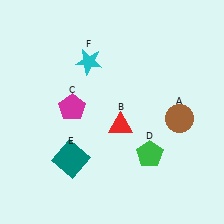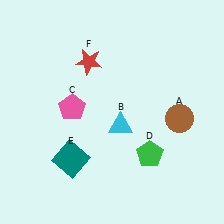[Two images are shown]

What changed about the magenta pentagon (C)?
In Image 1, C is magenta. In Image 2, it changed to pink.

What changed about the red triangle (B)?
In Image 1, B is red. In Image 2, it changed to cyan.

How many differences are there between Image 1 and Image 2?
There are 3 differences between the two images.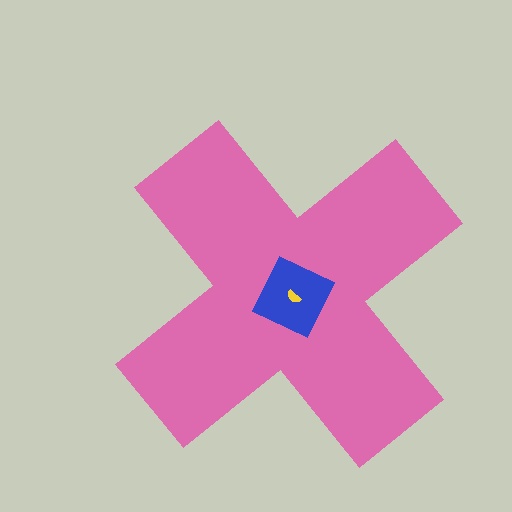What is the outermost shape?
The pink cross.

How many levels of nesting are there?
3.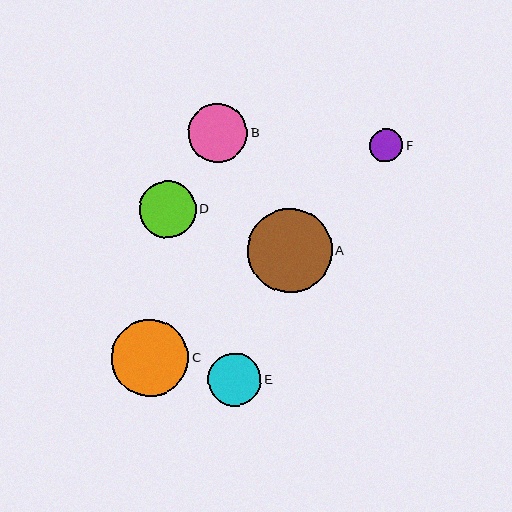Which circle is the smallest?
Circle F is the smallest with a size of approximately 33 pixels.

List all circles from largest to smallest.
From largest to smallest: A, C, B, D, E, F.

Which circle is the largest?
Circle A is the largest with a size of approximately 84 pixels.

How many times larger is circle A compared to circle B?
Circle A is approximately 1.4 times the size of circle B.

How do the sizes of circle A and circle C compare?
Circle A and circle C are approximately the same size.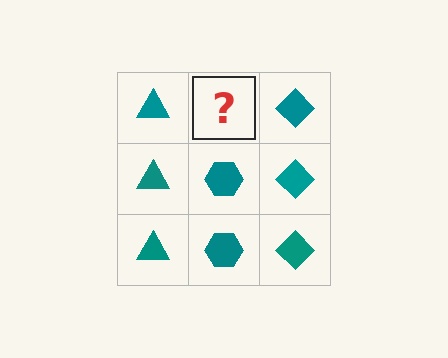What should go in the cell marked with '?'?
The missing cell should contain a teal hexagon.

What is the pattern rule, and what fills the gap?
The rule is that each column has a consistent shape. The gap should be filled with a teal hexagon.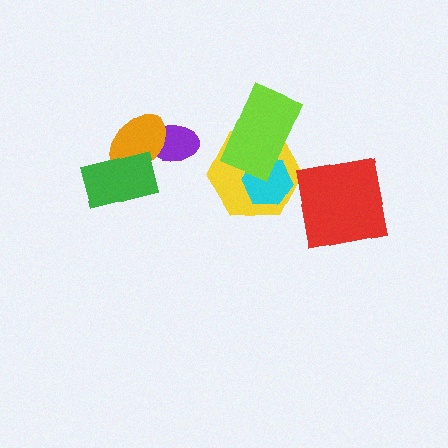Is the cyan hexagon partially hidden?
Yes, it is partially covered by another shape.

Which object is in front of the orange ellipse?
The green rectangle is in front of the orange ellipse.